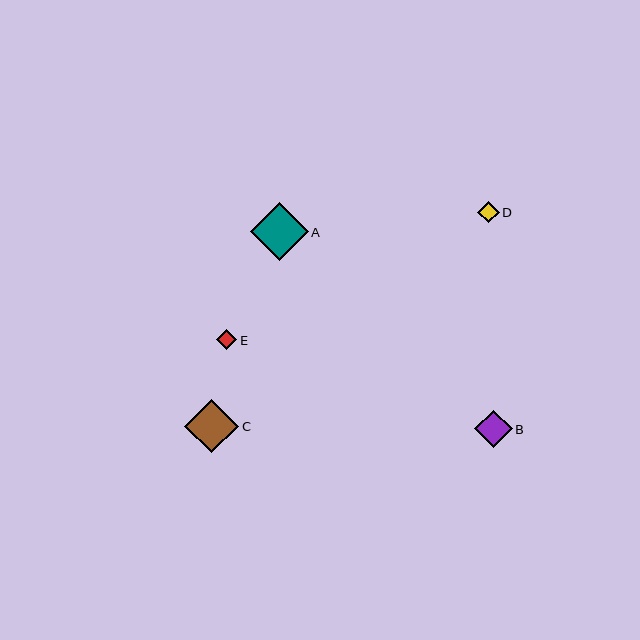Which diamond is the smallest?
Diamond E is the smallest with a size of approximately 20 pixels.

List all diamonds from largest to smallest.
From largest to smallest: A, C, B, D, E.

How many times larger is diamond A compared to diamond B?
Diamond A is approximately 1.6 times the size of diamond B.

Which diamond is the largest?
Diamond A is the largest with a size of approximately 58 pixels.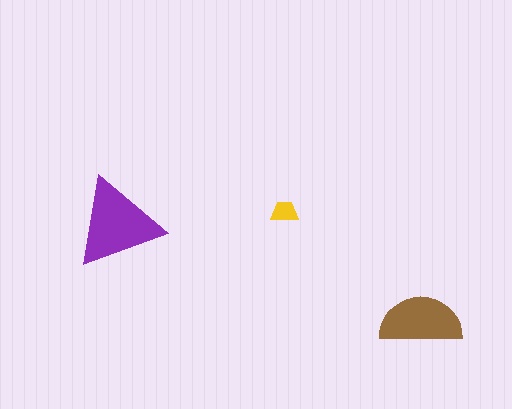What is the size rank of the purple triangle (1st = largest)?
1st.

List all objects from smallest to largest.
The yellow trapezoid, the brown semicircle, the purple triangle.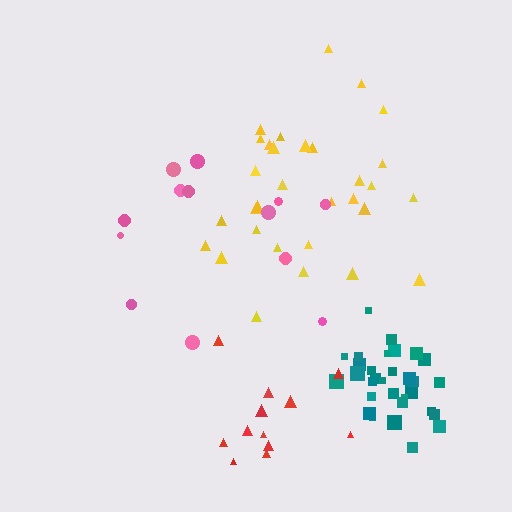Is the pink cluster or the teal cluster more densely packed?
Teal.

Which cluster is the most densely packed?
Teal.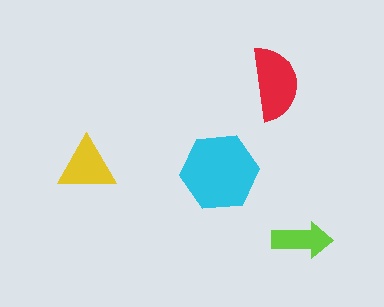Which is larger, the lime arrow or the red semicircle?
The red semicircle.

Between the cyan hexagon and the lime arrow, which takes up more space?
The cyan hexagon.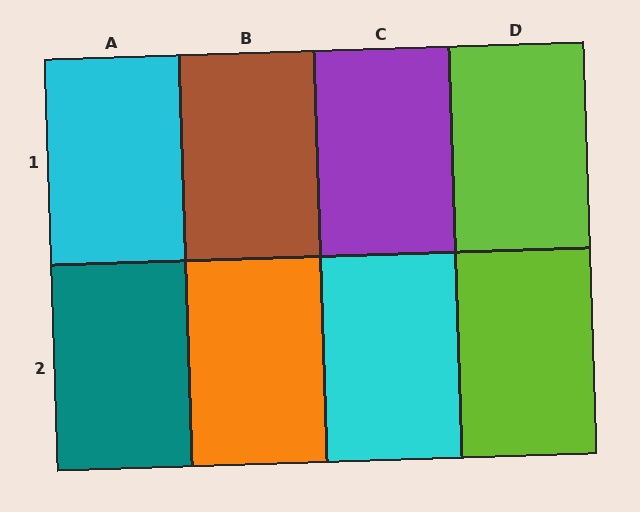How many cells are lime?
2 cells are lime.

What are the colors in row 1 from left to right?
Cyan, brown, purple, lime.